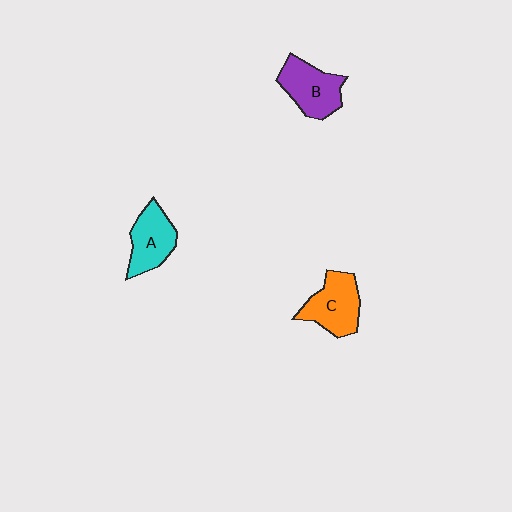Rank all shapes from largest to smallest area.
From largest to smallest: C (orange), B (purple), A (cyan).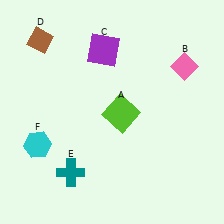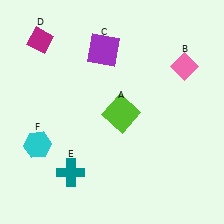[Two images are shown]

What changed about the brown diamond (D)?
In Image 1, D is brown. In Image 2, it changed to magenta.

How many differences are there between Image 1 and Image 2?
There is 1 difference between the two images.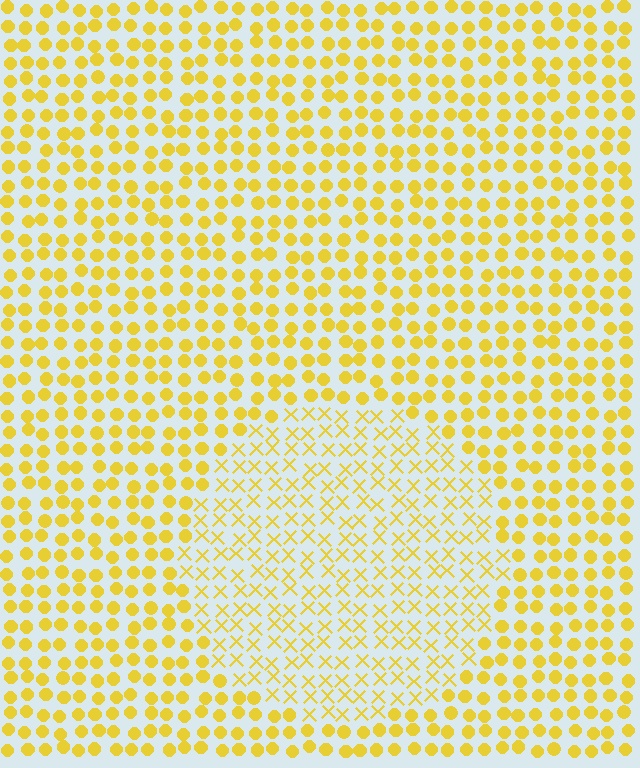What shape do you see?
I see a circle.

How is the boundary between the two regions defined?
The boundary is defined by a change in element shape: X marks inside vs. circles outside. All elements share the same color and spacing.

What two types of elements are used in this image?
The image uses X marks inside the circle region and circles outside it.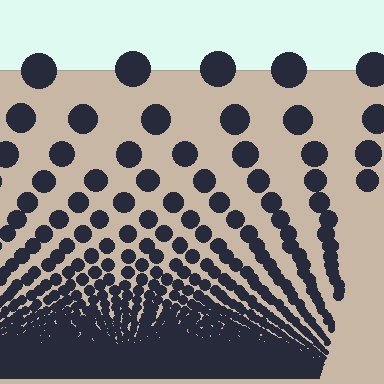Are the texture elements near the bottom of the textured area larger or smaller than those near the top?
Smaller. The gradient is inverted — elements near the bottom are smaller and denser.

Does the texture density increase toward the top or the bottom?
Density increases toward the bottom.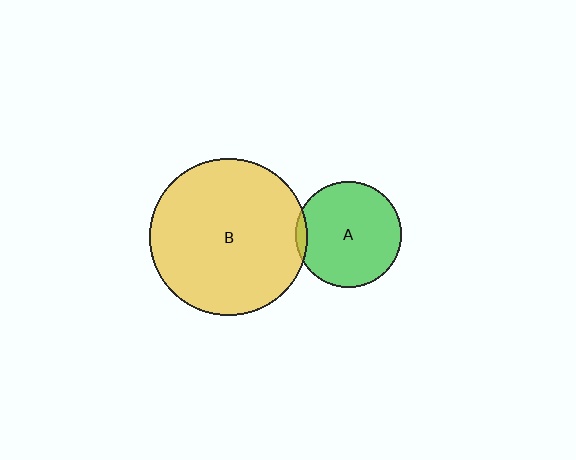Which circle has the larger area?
Circle B (yellow).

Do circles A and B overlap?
Yes.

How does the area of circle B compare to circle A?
Approximately 2.2 times.